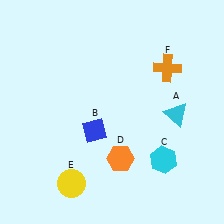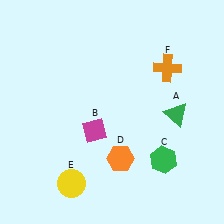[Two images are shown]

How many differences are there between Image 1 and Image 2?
There are 3 differences between the two images.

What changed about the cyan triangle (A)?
In Image 1, A is cyan. In Image 2, it changed to green.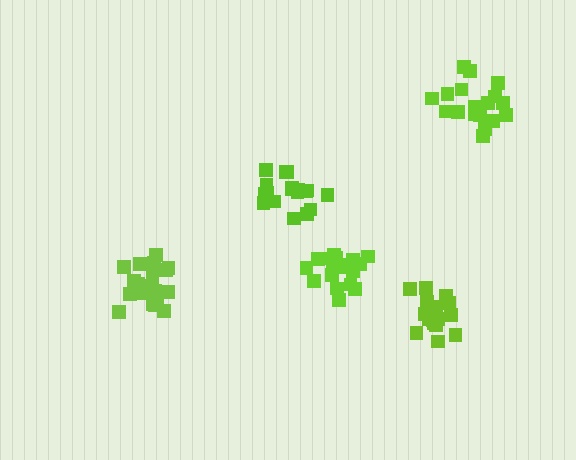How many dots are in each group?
Group 1: 20 dots, Group 2: 18 dots, Group 3: 20 dots, Group 4: 18 dots, Group 5: 19 dots (95 total).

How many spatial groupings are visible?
There are 5 spatial groupings.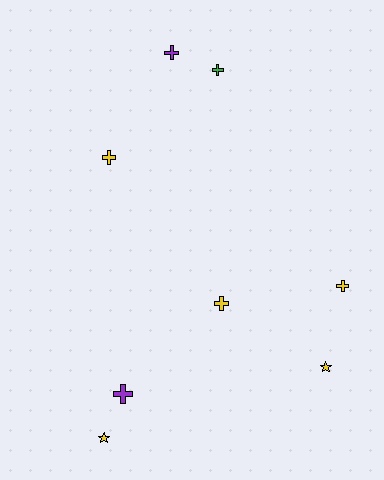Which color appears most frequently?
Yellow, with 5 objects.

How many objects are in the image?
There are 8 objects.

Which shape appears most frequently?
Cross, with 6 objects.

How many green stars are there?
There are no green stars.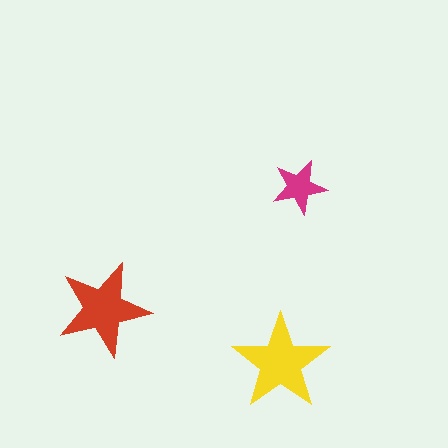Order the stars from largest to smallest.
the yellow one, the red one, the magenta one.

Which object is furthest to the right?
The magenta star is rightmost.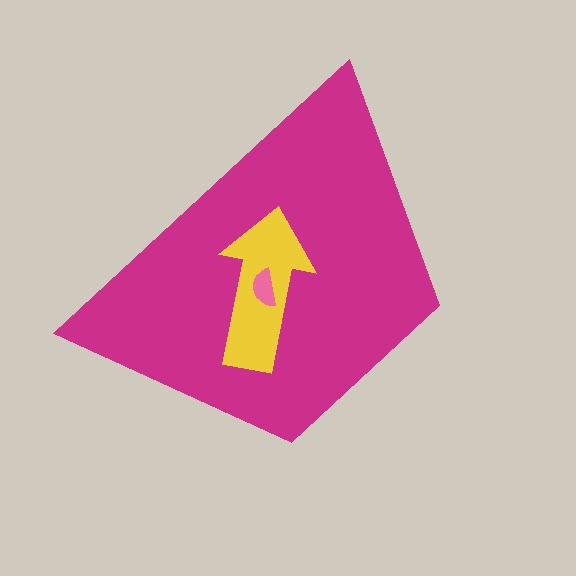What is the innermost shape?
The pink semicircle.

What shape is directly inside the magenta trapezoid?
The yellow arrow.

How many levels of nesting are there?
3.